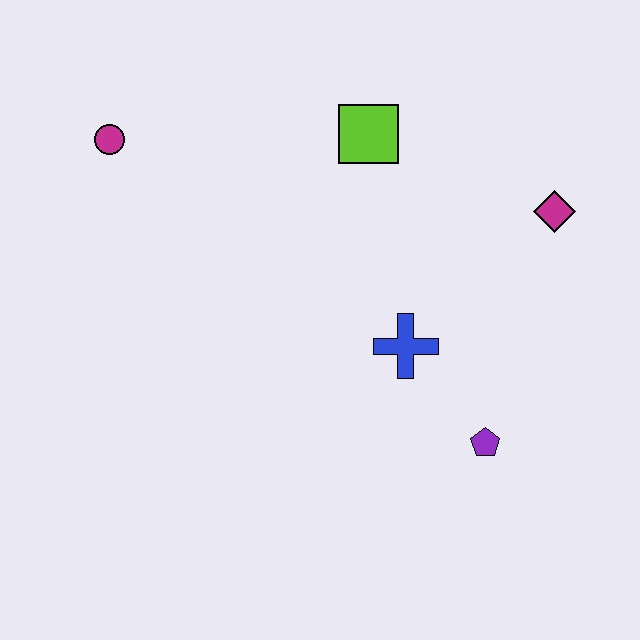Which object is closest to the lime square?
The magenta diamond is closest to the lime square.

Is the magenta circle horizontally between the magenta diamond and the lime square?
No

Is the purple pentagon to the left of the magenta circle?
No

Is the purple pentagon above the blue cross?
No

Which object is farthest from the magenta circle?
The purple pentagon is farthest from the magenta circle.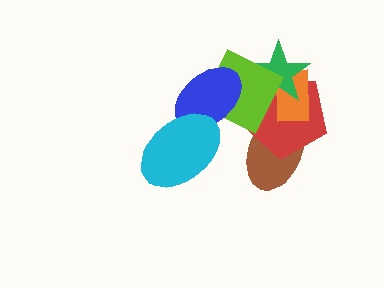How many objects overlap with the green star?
3 objects overlap with the green star.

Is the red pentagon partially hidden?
Yes, it is partially covered by another shape.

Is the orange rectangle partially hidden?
Yes, it is partially covered by another shape.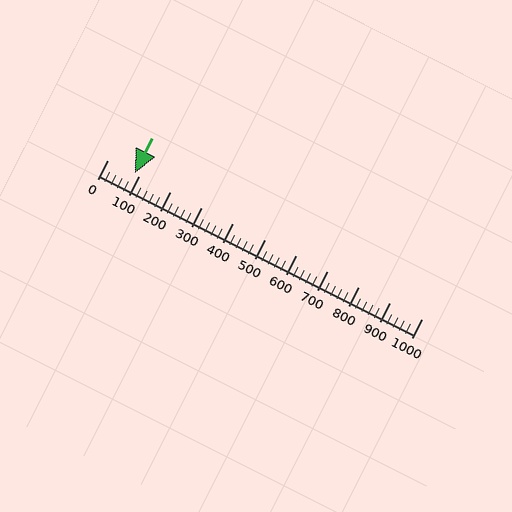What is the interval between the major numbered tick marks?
The major tick marks are spaced 100 units apart.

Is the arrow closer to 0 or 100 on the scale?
The arrow is closer to 100.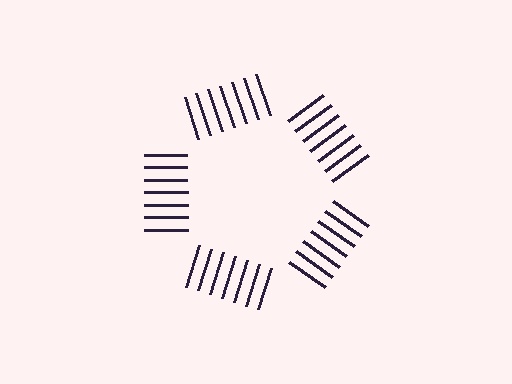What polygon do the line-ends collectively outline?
An illusory pentagon — the line segments terminate on its edges but no continuous stroke is drawn.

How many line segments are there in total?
35 — 7 along each of the 5 edges.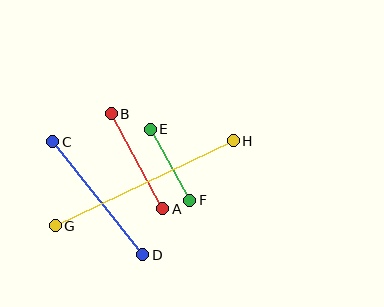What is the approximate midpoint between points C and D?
The midpoint is at approximately (98, 198) pixels.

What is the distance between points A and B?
The distance is approximately 108 pixels.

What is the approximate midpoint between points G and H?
The midpoint is at approximately (144, 183) pixels.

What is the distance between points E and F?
The distance is approximately 82 pixels.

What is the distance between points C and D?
The distance is approximately 144 pixels.